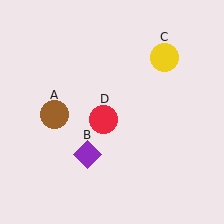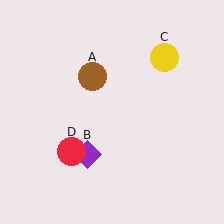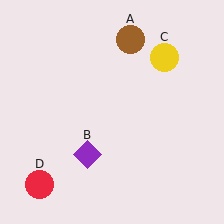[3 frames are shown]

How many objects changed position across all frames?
2 objects changed position: brown circle (object A), red circle (object D).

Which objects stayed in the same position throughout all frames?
Purple diamond (object B) and yellow circle (object C) remained stationary.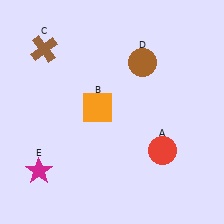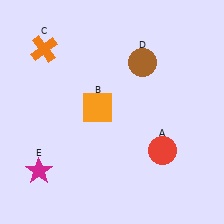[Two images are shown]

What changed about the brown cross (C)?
In Image 1, C is brown. In Image 2, it changed to orange.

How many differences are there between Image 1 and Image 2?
There is 1 difference between the two images.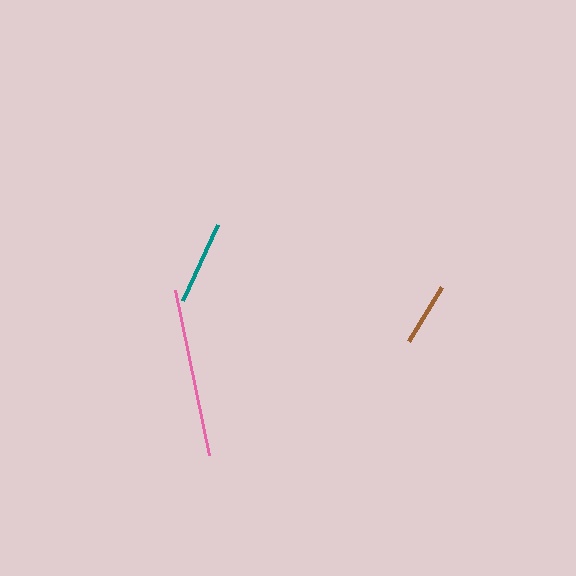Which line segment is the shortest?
The brown line is the shortest at approximately 63 pixels.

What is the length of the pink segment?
The pink segment is approximately 169 pixels long.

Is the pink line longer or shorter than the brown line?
The pink line is longer than the brown line.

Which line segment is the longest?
The pink line is the longest at approximately 169 pixels.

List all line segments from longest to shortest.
From longest to shortest: pink, teal, brown.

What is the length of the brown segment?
The brown segment is approximately 63 pixels long.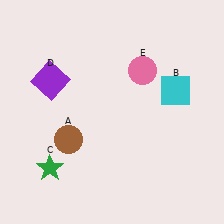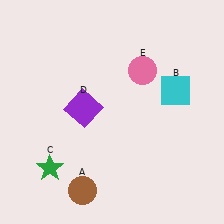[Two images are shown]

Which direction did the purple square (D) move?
The purple square (D) moved right.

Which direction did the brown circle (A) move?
The brown circle (A) moved down.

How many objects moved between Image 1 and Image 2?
2 objects moved between the two images.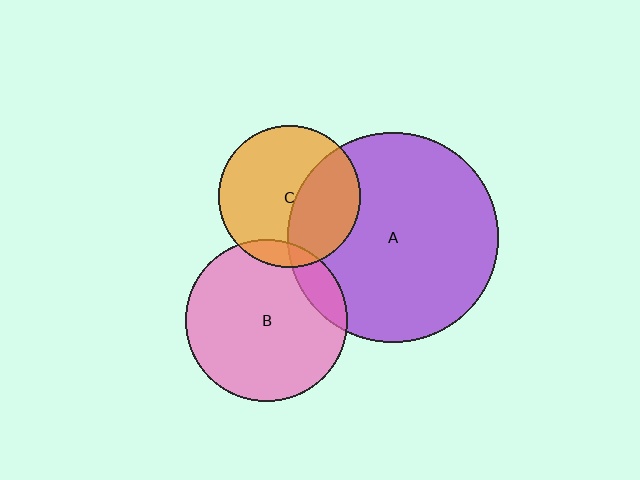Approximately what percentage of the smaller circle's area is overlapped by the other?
Approximately 10%.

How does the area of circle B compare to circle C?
Approximately 1.3 times.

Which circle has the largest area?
Circle A (purple).